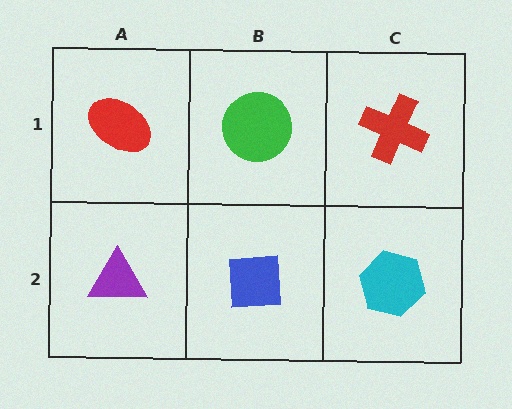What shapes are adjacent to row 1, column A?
A purple triangle (row 2, column A), a green circle (row 1, column B).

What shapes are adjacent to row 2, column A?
A red ellipse (row 1, column A), a blue square (row 2, column B).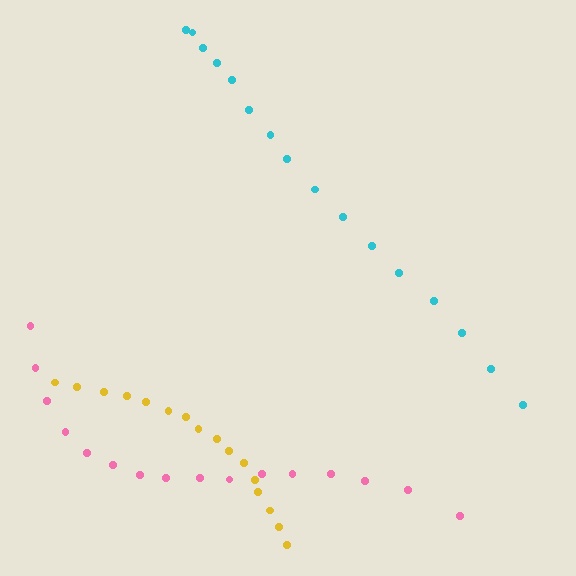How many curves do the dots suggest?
There are 3 distinct paths.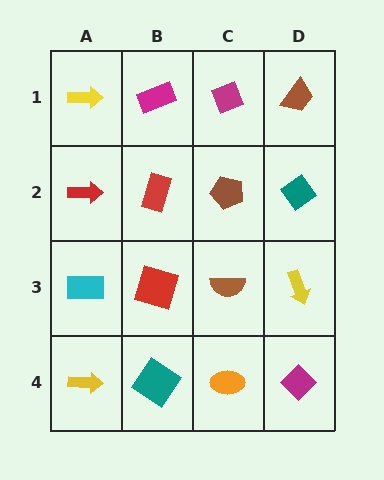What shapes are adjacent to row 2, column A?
A yellow arrow (row 1, column A), a cyan rectangle (row 3, column A), a red rectangle (row 2, column B).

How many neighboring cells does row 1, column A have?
2.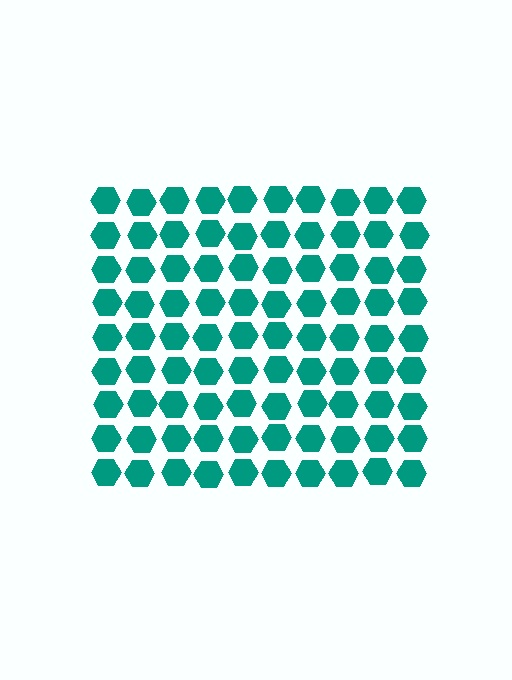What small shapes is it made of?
It is made of small hexagons.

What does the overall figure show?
The overall figure shows a square.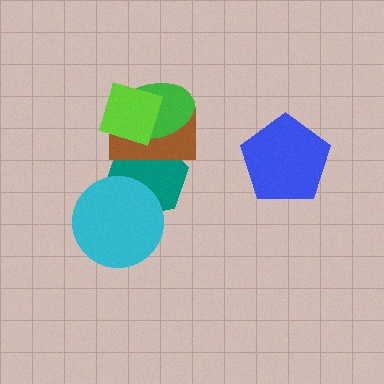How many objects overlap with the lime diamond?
3 objects overlap with the lime diamond.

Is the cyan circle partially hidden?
No, no other shape covers it.